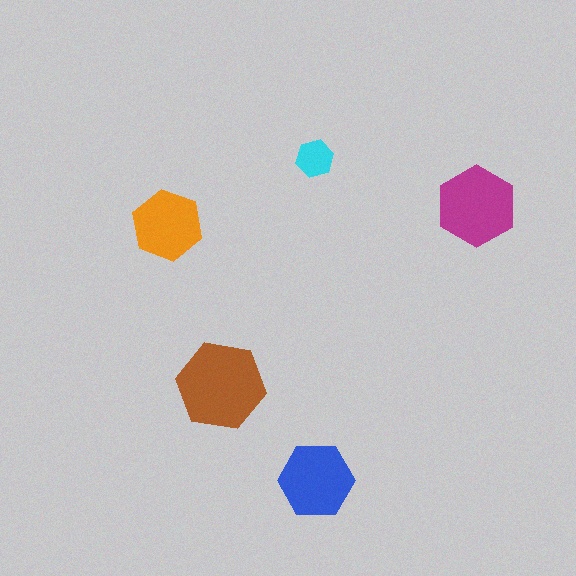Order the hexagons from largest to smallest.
the brown one, the magenta one, the blue one, the orange one, the cyan one.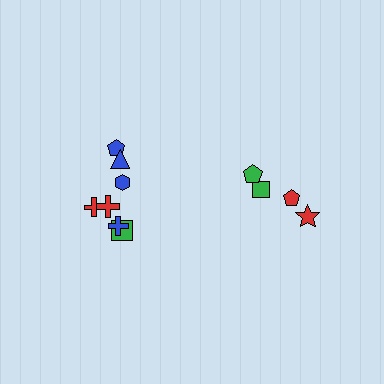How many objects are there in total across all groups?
There are 11 objects.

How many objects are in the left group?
There are 7 objects.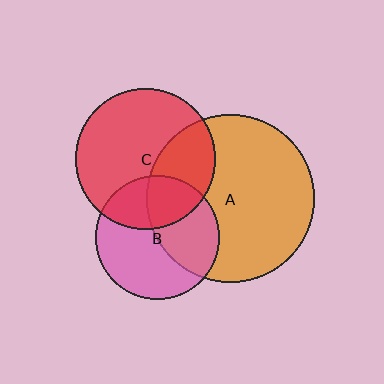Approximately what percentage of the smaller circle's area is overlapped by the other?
Approximately 30%.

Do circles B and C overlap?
Yes.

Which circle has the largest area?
Circle A (orange).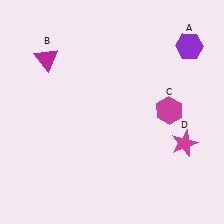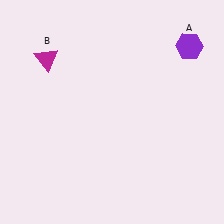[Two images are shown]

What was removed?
The magenta star (D), the magenta hexagon (C) were removed in Image 2.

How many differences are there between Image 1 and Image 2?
There are 2 differences between the two images.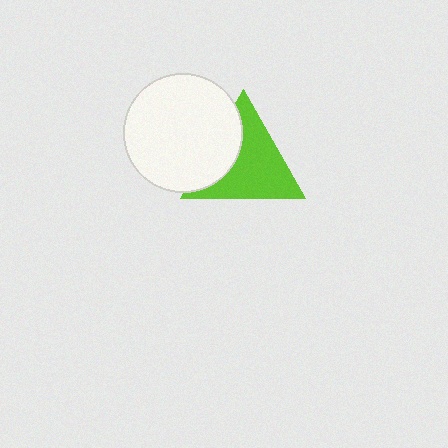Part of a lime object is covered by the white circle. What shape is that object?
It is a triangle.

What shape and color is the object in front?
The object in front is a white circle.